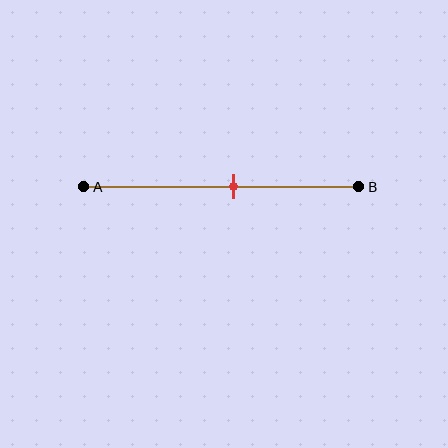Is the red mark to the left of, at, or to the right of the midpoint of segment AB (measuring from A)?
The red mark is to the right of the midpoint of segment AB.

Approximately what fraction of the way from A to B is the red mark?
The red mark is approximately 55% of the way from A to B.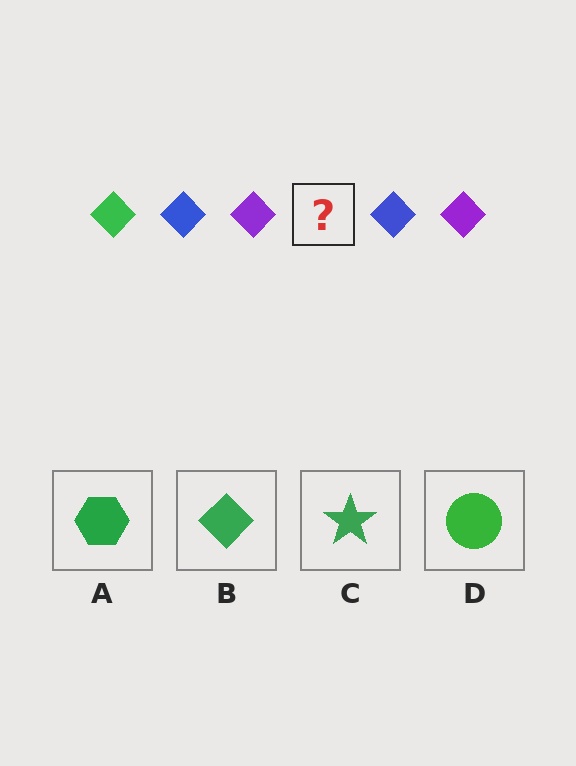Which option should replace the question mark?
Option B.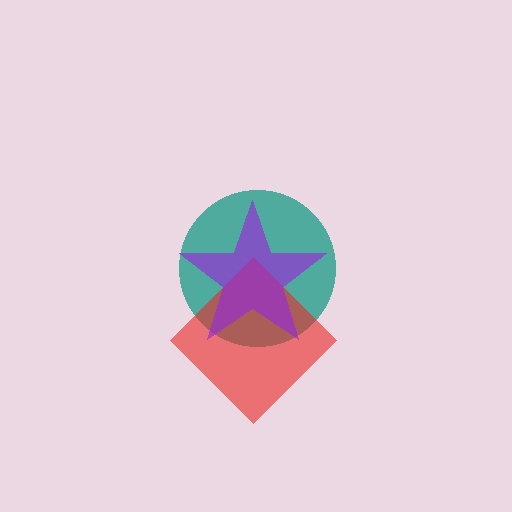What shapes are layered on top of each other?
The layered shapes are: a teal circle, a red diamond, a purple star.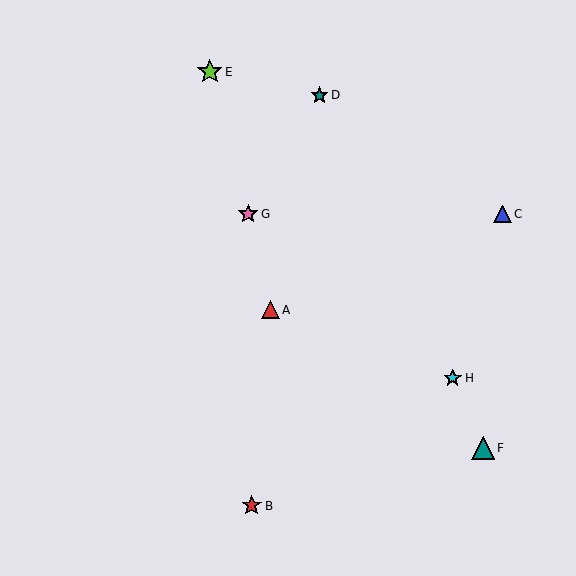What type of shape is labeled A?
Shape A is a red triangle.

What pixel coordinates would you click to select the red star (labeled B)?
Click at (252, 506) to select the red star B.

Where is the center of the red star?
The center of the red star is at (252, 506).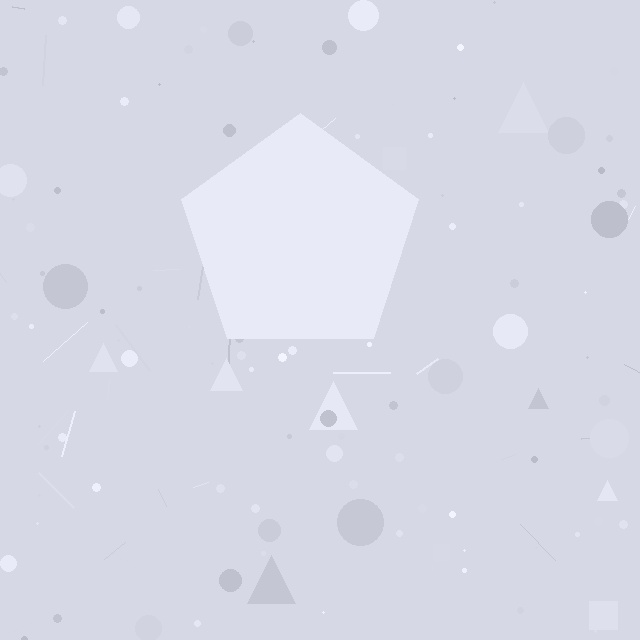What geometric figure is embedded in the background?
A pentagon is embedded in the background.